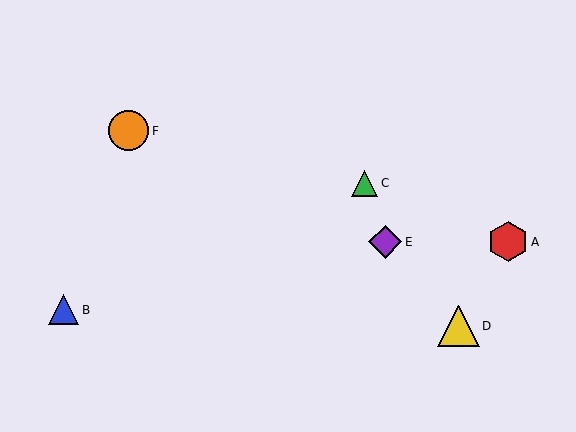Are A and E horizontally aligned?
Yes, both are at y≈242.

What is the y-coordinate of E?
Object E is at y≈242.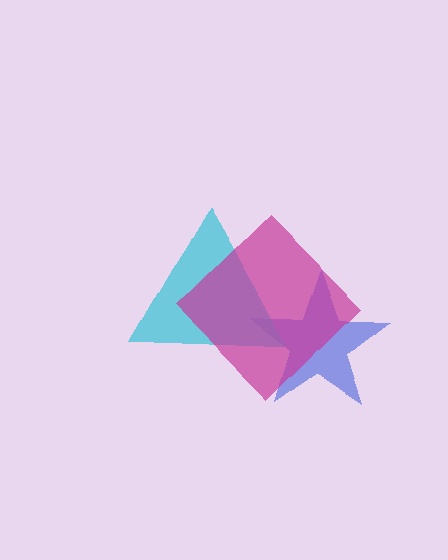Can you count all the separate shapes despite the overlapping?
Yes, there are 3 separate shapes.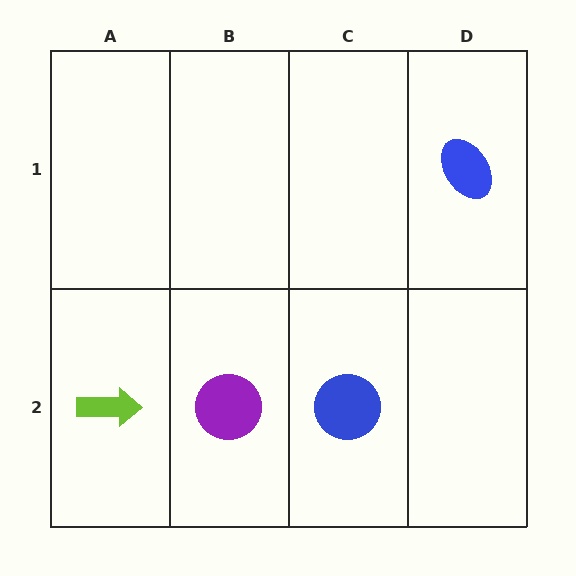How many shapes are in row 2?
3 shapes.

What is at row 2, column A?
A lime arrow.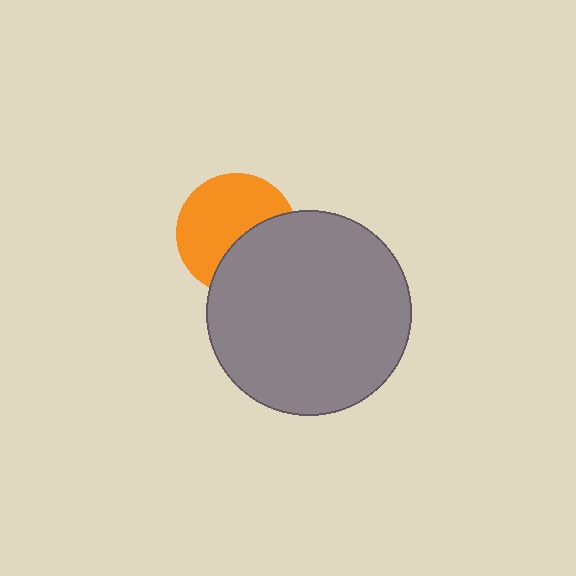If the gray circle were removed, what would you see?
You would see the complete orange circle.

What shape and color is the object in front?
The object in front is a gray circle.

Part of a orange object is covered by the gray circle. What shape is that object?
It is a circle.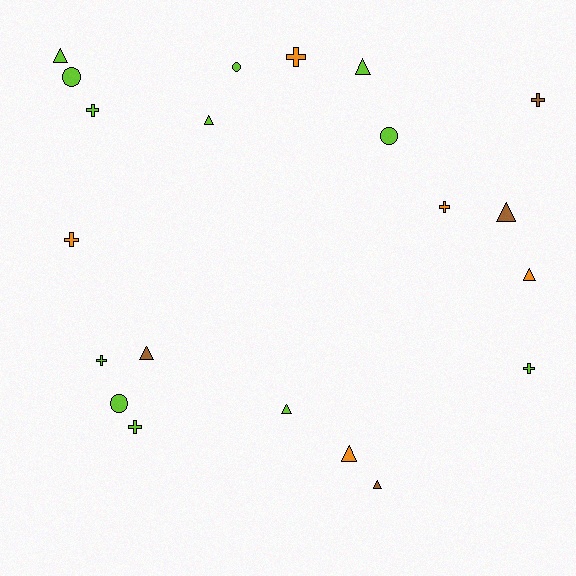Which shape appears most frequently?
Triangle, with 9 objects.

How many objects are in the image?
There are 21 objects.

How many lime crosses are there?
There are 4 lime crosses.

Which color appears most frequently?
Lime, with 12 objects.